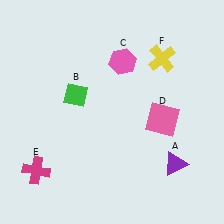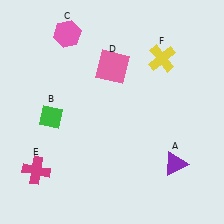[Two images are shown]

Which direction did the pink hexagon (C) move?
The pink hexagon (C) moved left.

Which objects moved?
The objects that moved are: the green diamond (B), the pink hexagon (C), the pink square (D).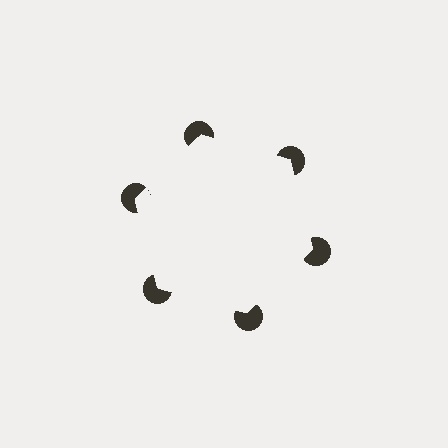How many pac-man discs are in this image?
There are 6 — one at each vertex of the illusory hexagon.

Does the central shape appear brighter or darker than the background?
It typically appears slightly brighter than the background, even though no actual brightness change is drawn.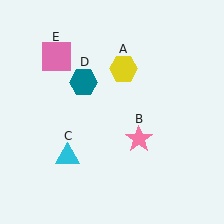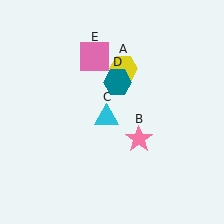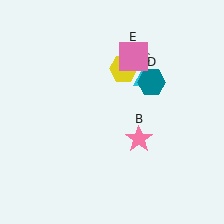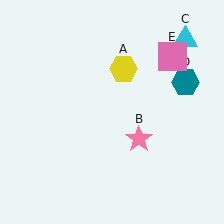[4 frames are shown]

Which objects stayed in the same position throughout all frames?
Yellow hexagon (object A) and pink star (object B) remained stationary.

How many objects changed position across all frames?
3 objects changed position: cyan triangle (object C), teal hexagon (object D), pink square (object E).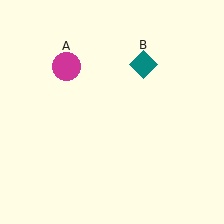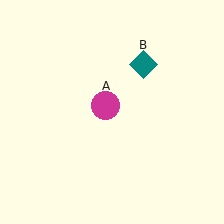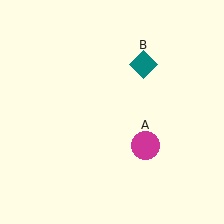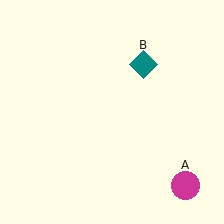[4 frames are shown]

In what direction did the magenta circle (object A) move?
The magenta circle (object A) moved down and to the right.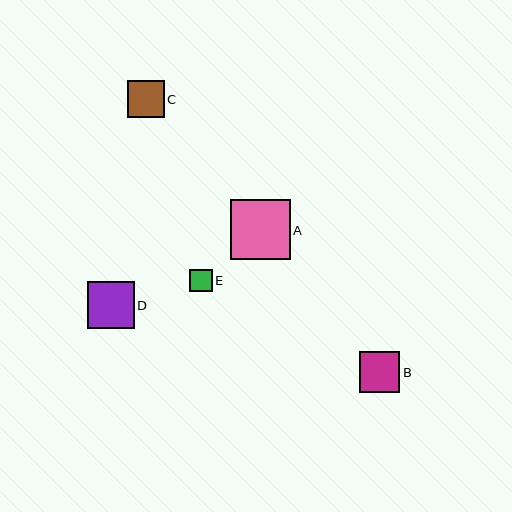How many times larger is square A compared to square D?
Square A is approximately 1.3 times the size of square D.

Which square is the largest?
Square A is the largest with a size of approximately 59 pixels.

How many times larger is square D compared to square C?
Square D is approximately 1.3 times the size of square C.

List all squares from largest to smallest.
From largest to smallest: A, D, B, C, E.